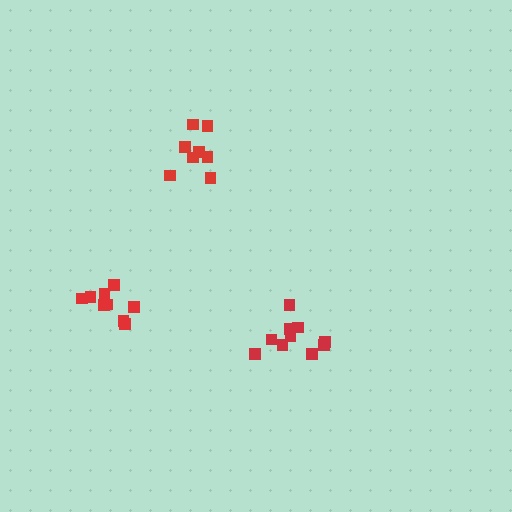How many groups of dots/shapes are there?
There are 3 groups.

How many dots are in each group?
Group 1: 9 dots, Group 2: 10 dots, Group 3: 8 dots (27 total).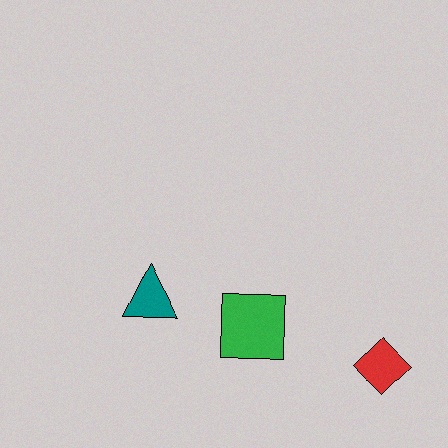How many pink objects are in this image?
There are no pink objects.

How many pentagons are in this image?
There are no pentagons.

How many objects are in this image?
There are 3 objects.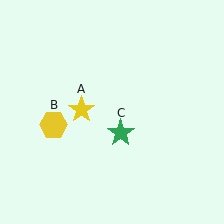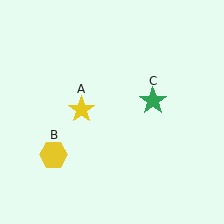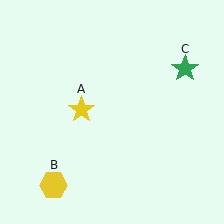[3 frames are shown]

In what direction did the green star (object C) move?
The green star (object C) moved up and to the right.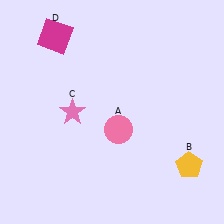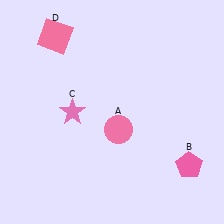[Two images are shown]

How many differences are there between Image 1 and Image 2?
There are 2 differences between the two images.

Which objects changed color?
B changed from yellow to pink. D changed from magenta to pink.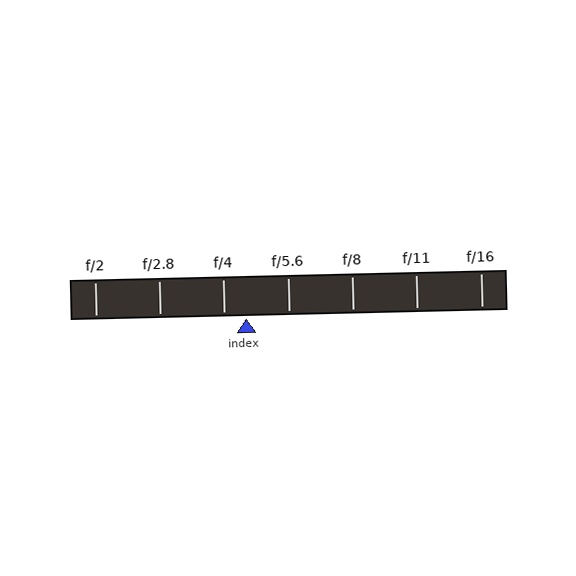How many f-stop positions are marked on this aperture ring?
There are 7 f-stop positions marked.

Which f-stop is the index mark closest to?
The index mark is closest to f/4.